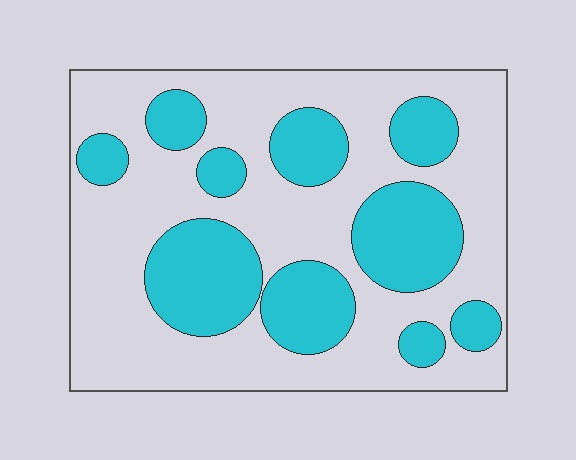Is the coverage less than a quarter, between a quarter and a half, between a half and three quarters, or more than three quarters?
Between a quarter and a half.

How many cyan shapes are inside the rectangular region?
10.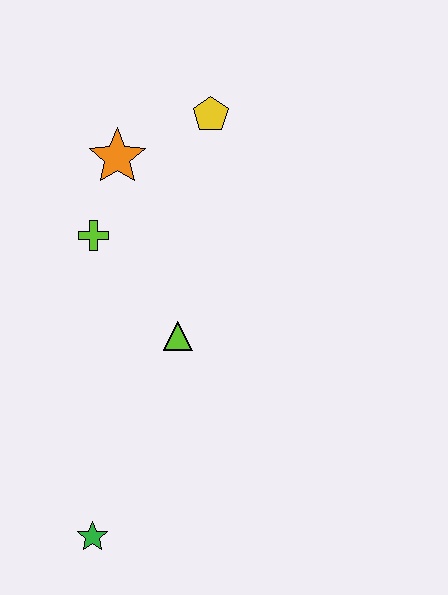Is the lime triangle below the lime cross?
Yes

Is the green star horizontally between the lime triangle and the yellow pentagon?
No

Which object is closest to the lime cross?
The orange star is closest to the lime cross.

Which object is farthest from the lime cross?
The green star is farthest from the lime cross.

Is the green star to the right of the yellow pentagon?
No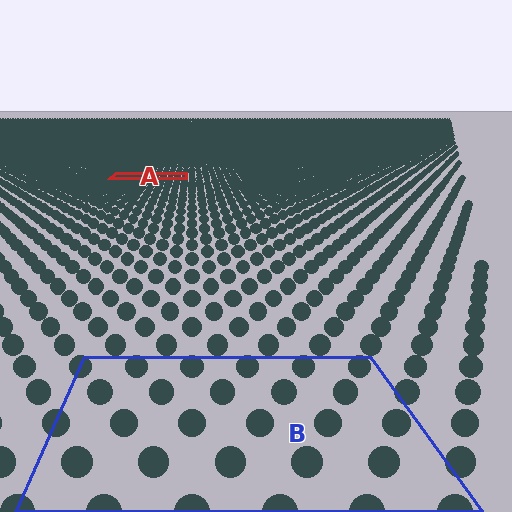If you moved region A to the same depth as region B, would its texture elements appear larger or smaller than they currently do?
They would appear larger. At a closer depth, the same texture elements are projected at a bigger on-screen size.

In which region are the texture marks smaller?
The texture marks are smaller in region A, because it is farther away.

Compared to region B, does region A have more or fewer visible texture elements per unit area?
Region A has more texture elements per unit area — they are packed more densely because it is farther away.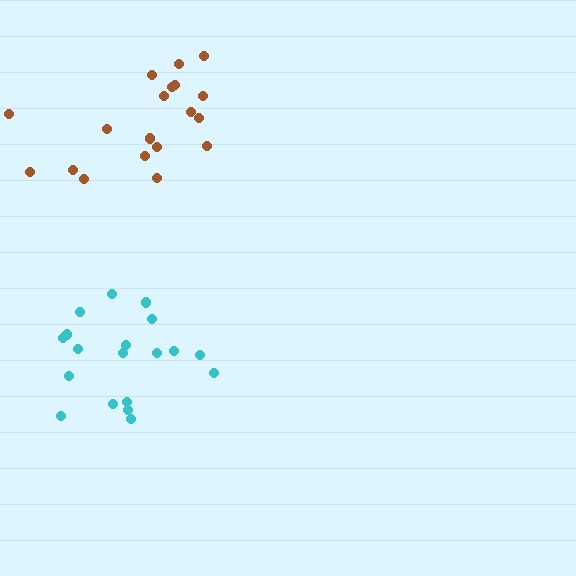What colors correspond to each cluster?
The clusters are colored: cyan, brown.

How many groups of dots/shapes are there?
There are 2 groups.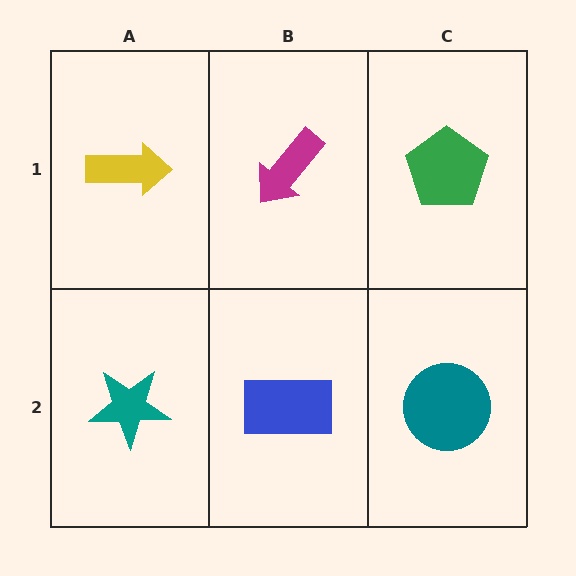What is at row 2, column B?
A blue rectangle.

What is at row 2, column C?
A teal circle.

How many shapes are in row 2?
3 shapes.